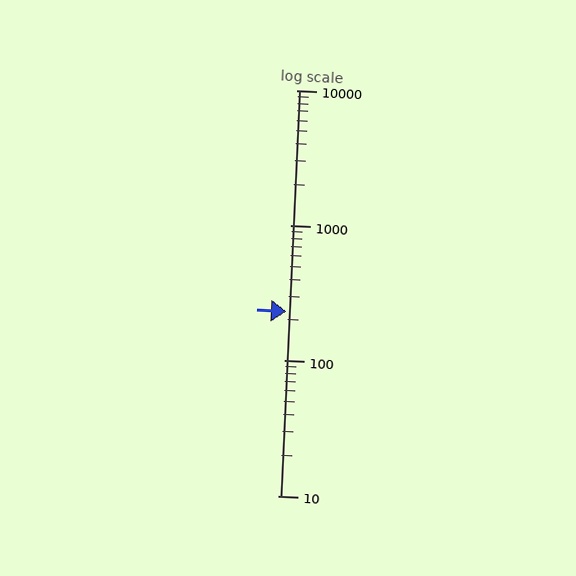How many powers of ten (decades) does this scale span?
The scale spans 3 decades, from 10 to 10000.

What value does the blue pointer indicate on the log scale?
The pointer indicates approximately 230.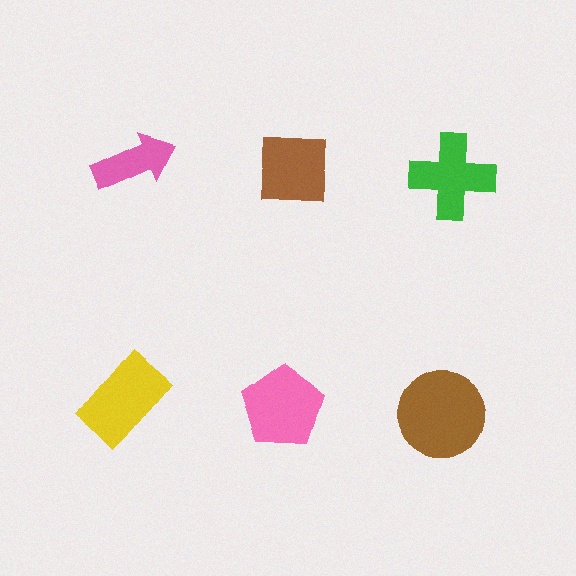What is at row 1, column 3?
A green cross.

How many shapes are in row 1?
3 shapes.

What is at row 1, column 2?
A brown square.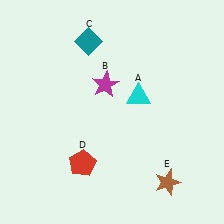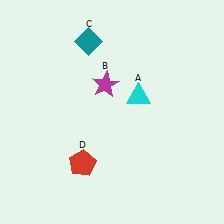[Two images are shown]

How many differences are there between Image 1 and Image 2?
There is 1 difference between the two images.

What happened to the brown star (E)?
The brown star (E) was removed in Image 2. It was in the bottom-right area of Image 1.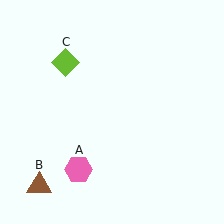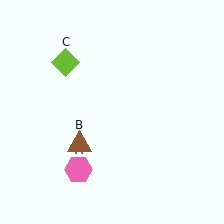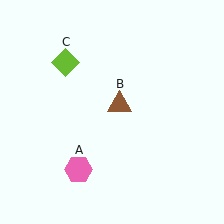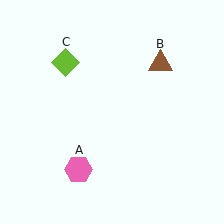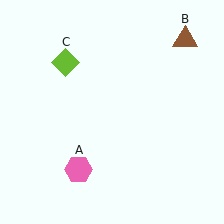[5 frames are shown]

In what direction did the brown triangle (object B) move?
The brown triangle (object B) moved up and to the right.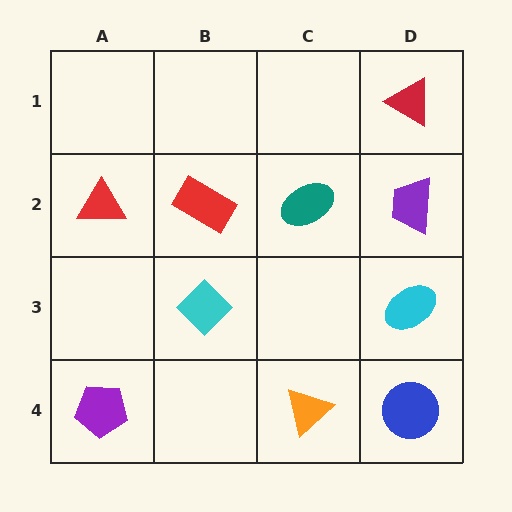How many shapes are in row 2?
4 shapes.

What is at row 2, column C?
A teal ellipse.